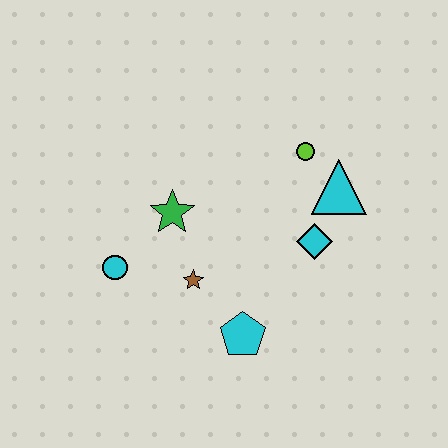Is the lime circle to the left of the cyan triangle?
Yes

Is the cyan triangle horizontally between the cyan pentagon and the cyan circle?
No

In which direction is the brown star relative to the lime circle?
The brown star is below the lime circle.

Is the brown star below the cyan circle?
Yes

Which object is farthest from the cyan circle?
The cyan triangle is farthest from the cyan circle.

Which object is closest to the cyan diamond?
The cyan triangle is closest to the cyan diamond.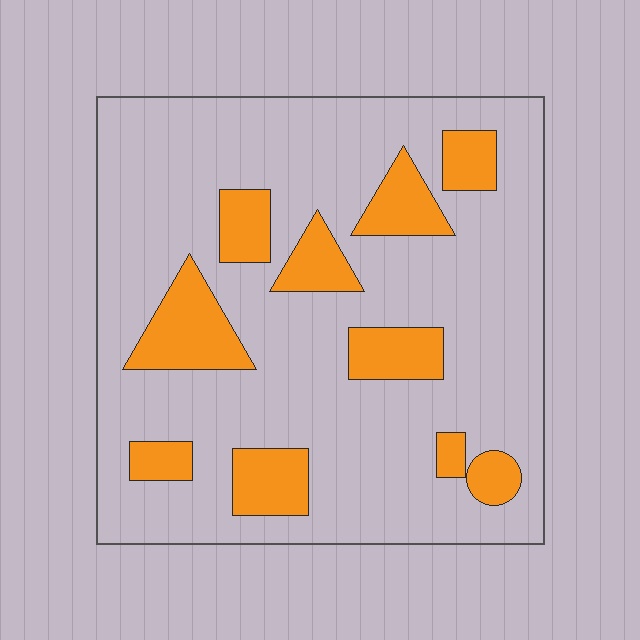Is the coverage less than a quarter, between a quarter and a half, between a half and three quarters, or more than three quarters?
Less than a quarter.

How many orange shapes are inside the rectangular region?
10.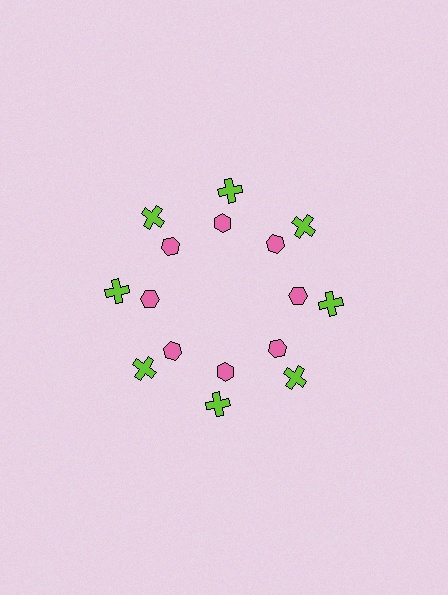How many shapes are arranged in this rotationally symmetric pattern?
There are 16 shapes, arranged in 8 groups of 2.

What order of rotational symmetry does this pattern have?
This pattern has 8-fold rotational symmetry.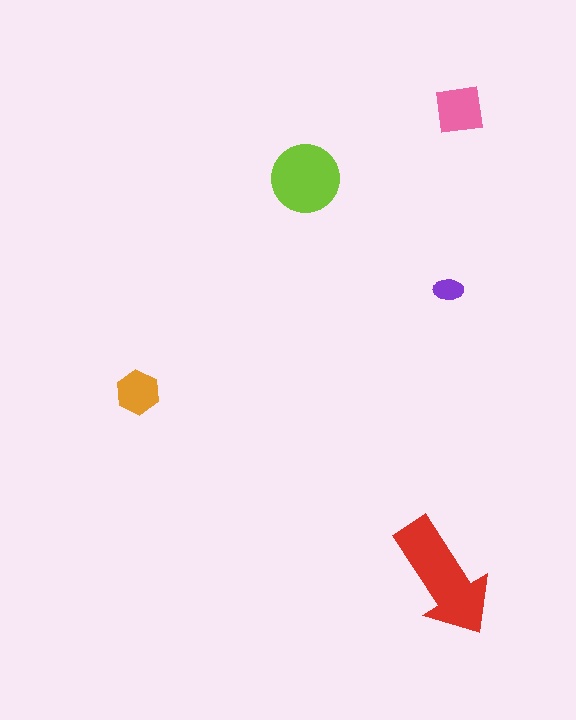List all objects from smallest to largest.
The purple ellipse, the orange hexagon, the pink square, the lime circle, the red arrow.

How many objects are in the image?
There are 5 objects in the image.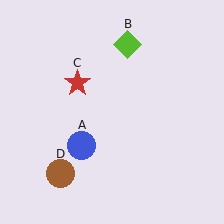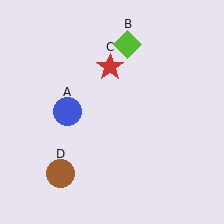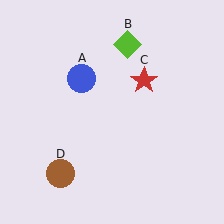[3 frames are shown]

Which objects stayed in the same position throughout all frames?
Lime diamond (object B) and brown circle (object D) remained stationary.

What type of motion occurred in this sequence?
The blue circle (object A), red star (object C) rotated clockwise around the center of the scene.